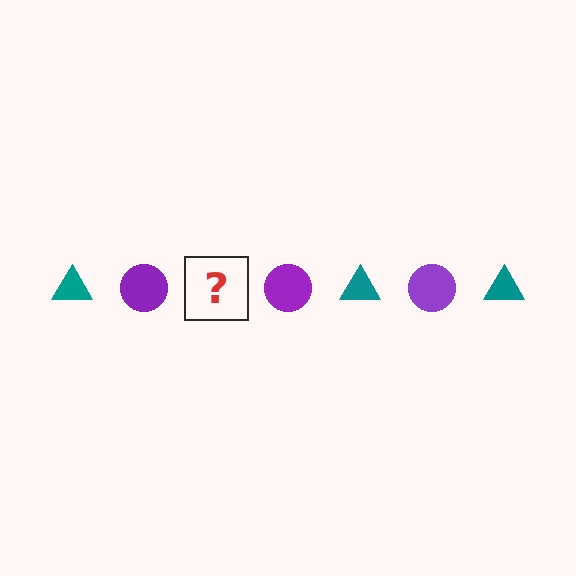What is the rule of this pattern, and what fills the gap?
The rule is that the pattern alternates between teal triangle and purple circle. The gap should be filled with a teal triangle.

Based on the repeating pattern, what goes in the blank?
The blank should be a teal triangle.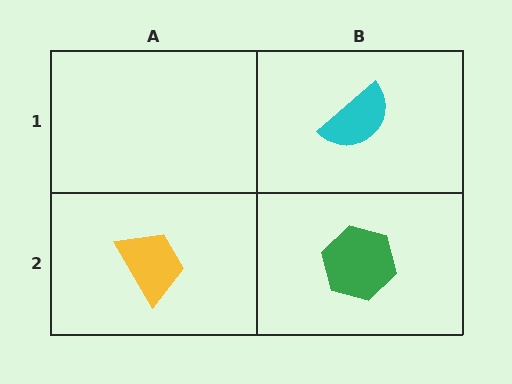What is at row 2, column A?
A yellow trapezoid.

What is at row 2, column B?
A green hexagon.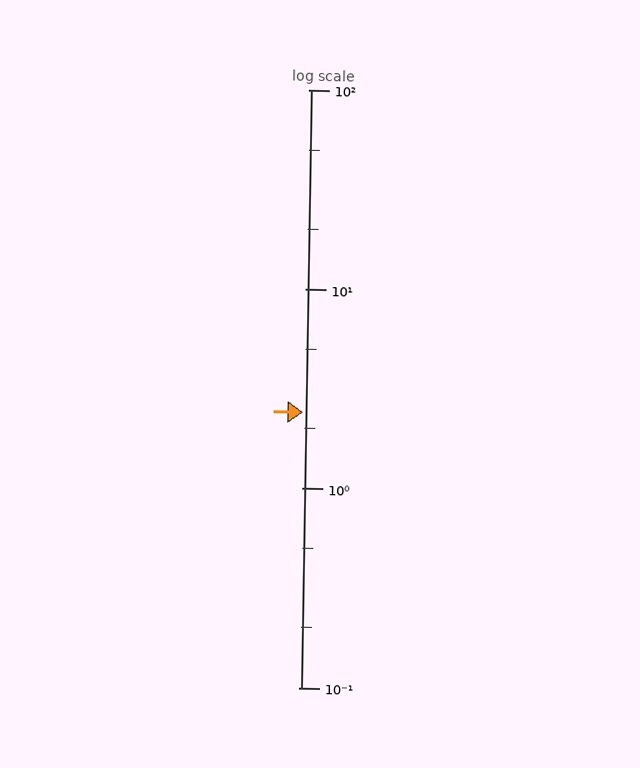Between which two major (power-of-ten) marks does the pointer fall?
The pointer is between 1 and 10.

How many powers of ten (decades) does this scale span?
The scale spans 3 decades, from 0.1 to 100.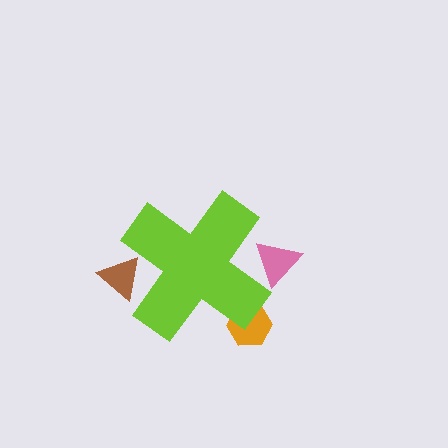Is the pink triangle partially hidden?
Yes, the pink triangle is partially hidden behind the lime cross.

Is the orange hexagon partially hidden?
Yes, the orange hexagon is partially hidden behind the lime cross.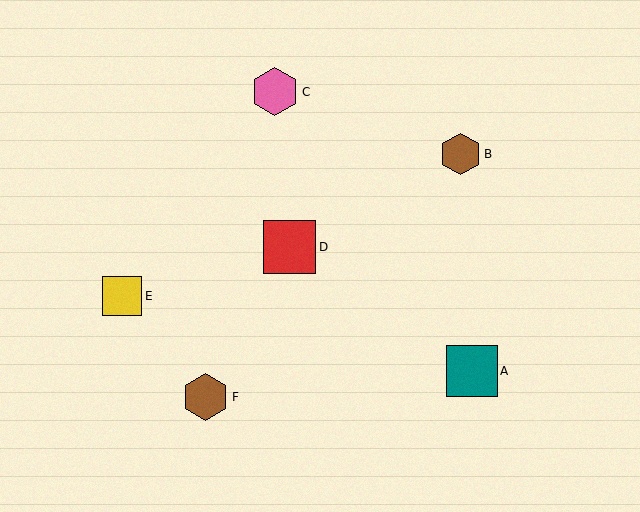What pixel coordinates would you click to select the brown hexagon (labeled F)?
Click at (206, 397) to select the brown hexagon F.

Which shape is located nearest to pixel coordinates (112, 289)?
The yellow square (labeled E) at (122, 296) is nearest to that location.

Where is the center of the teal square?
The center of the teal square is at (472, 371).